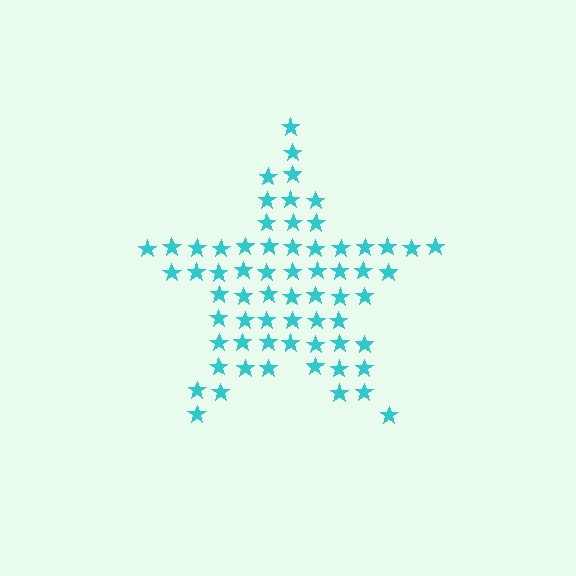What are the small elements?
The small elements are stars.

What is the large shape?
The large shape is a star.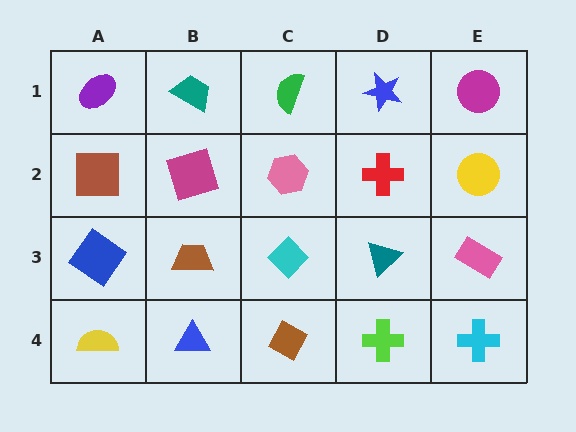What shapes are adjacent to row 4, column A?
A blue diamond (row 3, column A), a blue triangle (row 4, column B).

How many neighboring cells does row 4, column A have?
2.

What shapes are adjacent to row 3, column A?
A brown square (row 2, column A), a yellow semicircle (row 4, column A), a brown trapezoid (row 3, column B).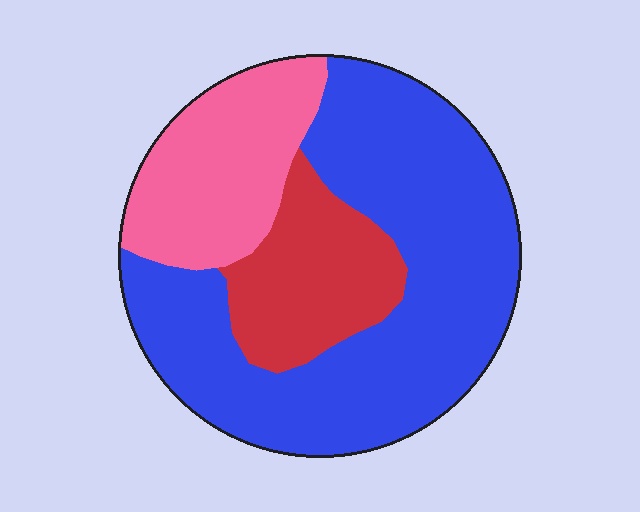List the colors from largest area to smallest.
From largest to smallest: blue, pink, red.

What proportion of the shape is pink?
Pink takes up about one fifth (1/5) of the shape.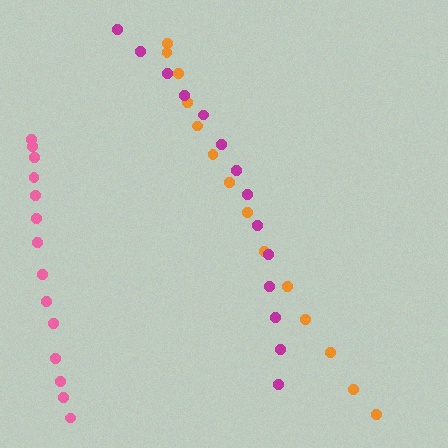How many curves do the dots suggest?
There are 3 distinct paths.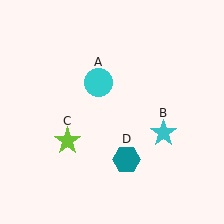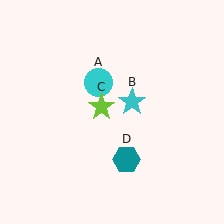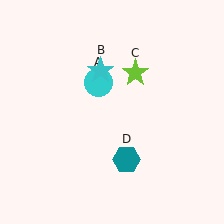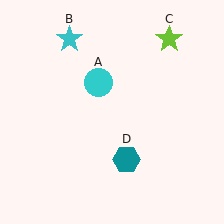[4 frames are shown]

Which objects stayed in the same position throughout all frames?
Cyan circle (object A) and teal hexagon (object D) remained stationary.